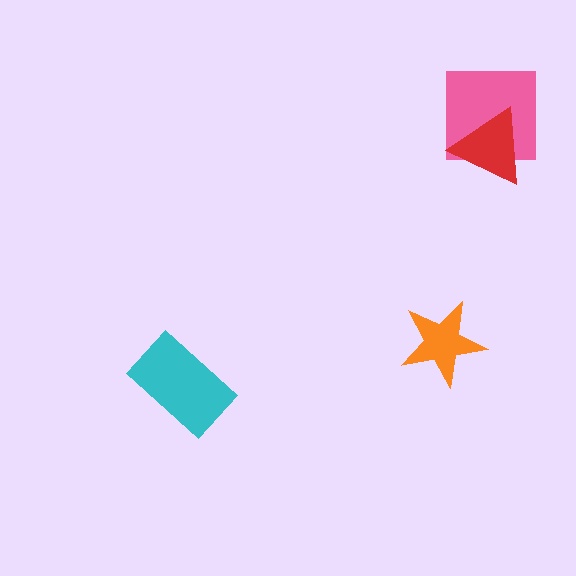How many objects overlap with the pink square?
1 object overlaps with the pink square.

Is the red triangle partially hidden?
No, no other shape covers it.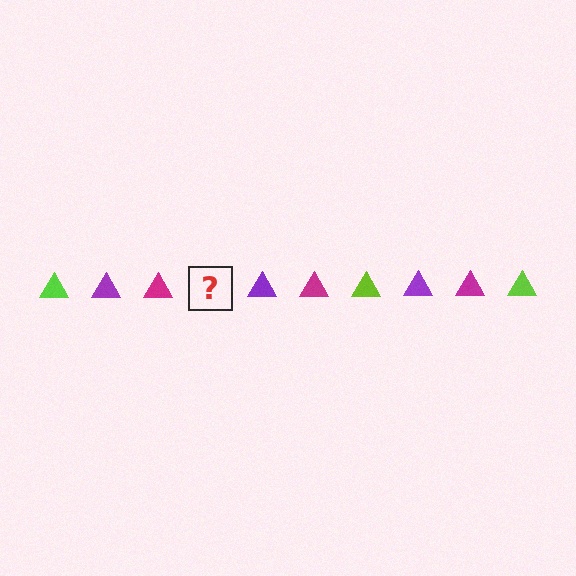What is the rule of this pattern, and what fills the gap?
The rule is that the pattern cycles through lime, purple, magenta triangles. The gap should be filled with a lime triangle.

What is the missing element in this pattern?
The missing element is a lime triangle.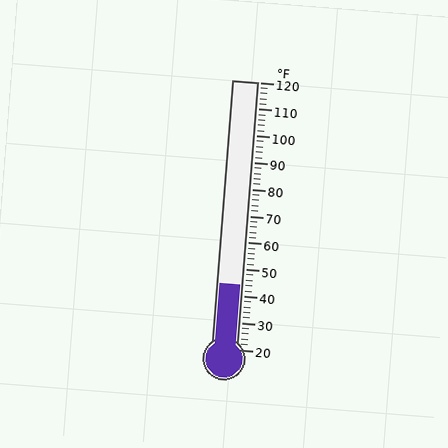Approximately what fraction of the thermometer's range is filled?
The thermometer is filled to approximately 25% of its range.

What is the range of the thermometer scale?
The thermometer scale ranges from 20°F to 120°F.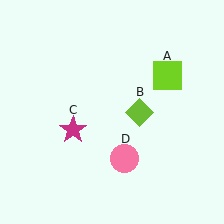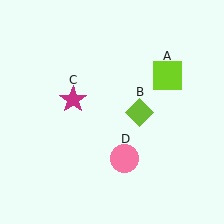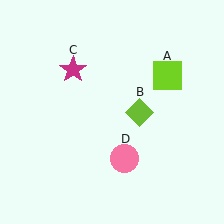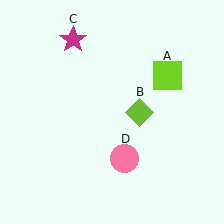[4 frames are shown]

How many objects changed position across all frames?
1 object changed position: magenta star (object C).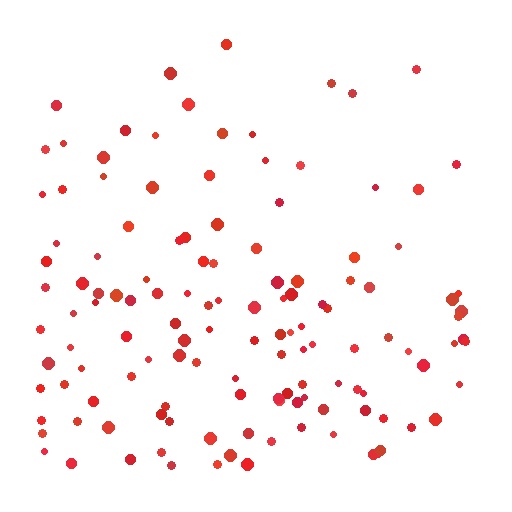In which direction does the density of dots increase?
From top to bottom, with the bottom side densest.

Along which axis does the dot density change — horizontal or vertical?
Vertical.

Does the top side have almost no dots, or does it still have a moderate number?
Still a moderate number, just noticeably fewer than the bottom.